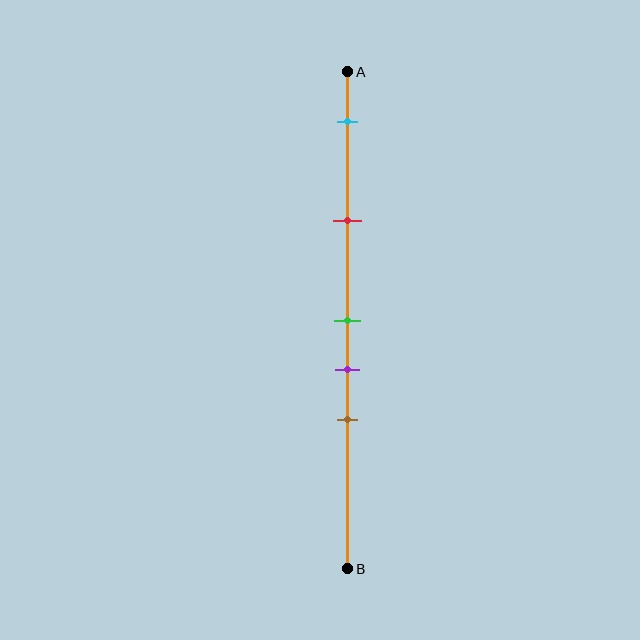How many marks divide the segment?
There are 5 marks dividing the segment.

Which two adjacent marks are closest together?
The green and purple marks are the closest adjacent pair.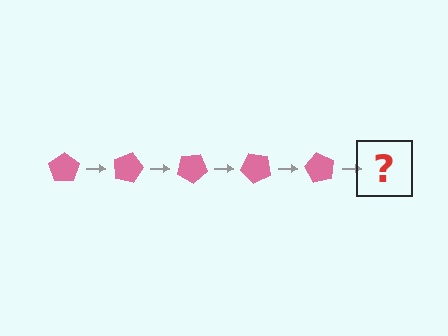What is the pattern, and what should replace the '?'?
The pattern is that the pentagon rotates 15 degrees each step. The '?' should be a pink pentagon rotated 75 degrees.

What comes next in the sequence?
The next element should be a pink pentagon rotated 75 degrees.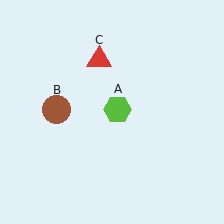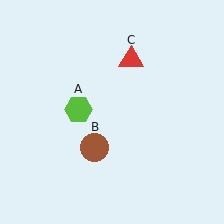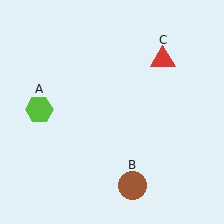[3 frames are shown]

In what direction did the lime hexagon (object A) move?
The lime hexagon (object A) moved left.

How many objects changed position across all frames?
3 objects changed position: lime hexagon (object A), brown circle (object B), red triangle (object C).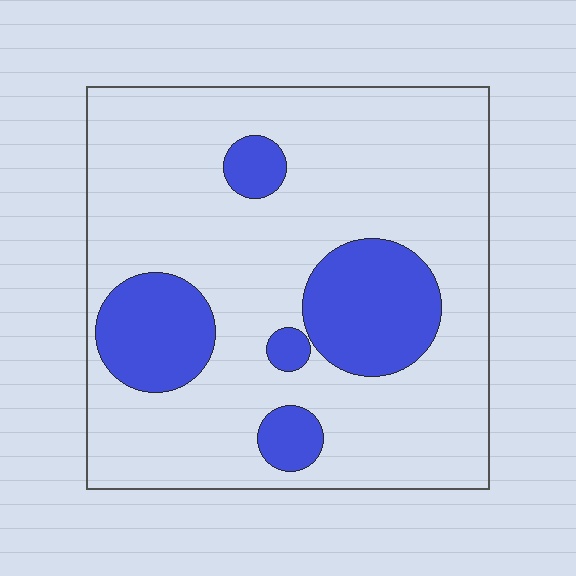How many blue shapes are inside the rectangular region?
5.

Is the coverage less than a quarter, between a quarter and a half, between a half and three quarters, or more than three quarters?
Less than a quarter.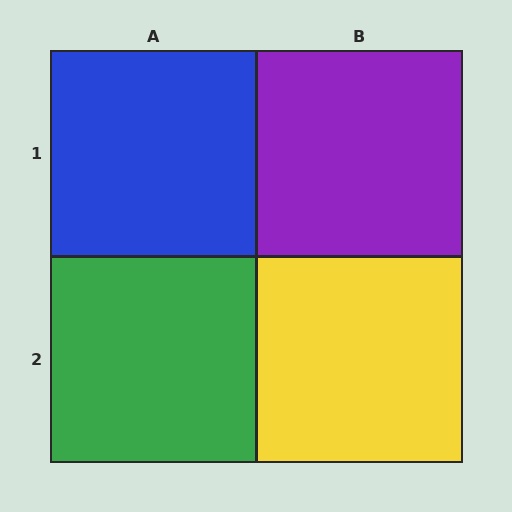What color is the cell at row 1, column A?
Blue.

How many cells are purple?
1 cell is purple.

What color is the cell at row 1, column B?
Purple.